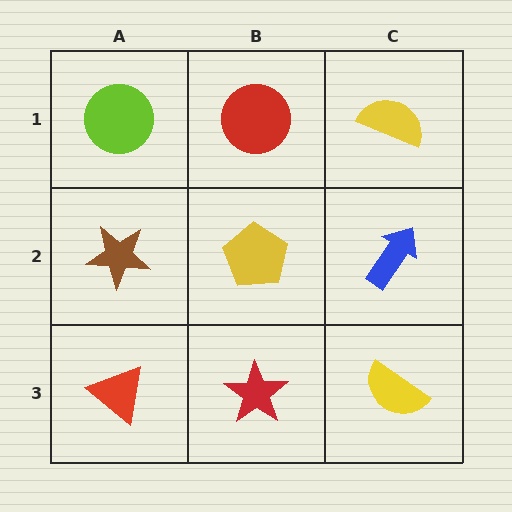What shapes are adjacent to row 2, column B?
A red circle (row 1, column B), a red star (row 3, column B), a brown star (row 2, column A), a blue arrow (row 2, column C).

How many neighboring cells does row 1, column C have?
2.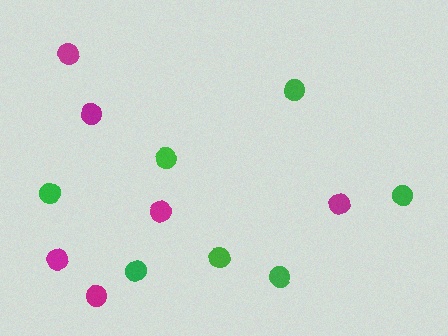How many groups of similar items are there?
There are 2 groups: one group of magenta circles (6) and one group of green circles (7).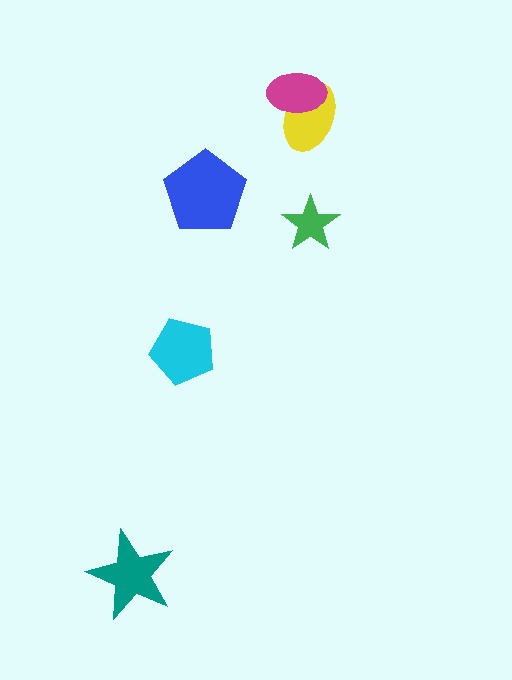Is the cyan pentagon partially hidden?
No, no other shape covers it.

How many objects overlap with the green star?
0 objects overlap with the green star.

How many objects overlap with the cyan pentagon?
0 objects overlap with the cyan pentagon.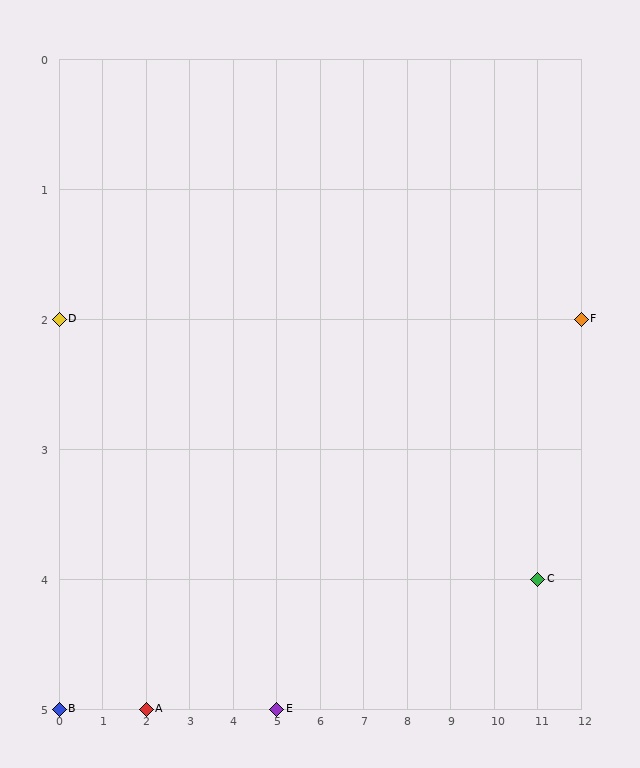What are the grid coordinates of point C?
Point C is at grid coordinates (11, 4).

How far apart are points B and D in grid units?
Points B and D are 3 rows apart.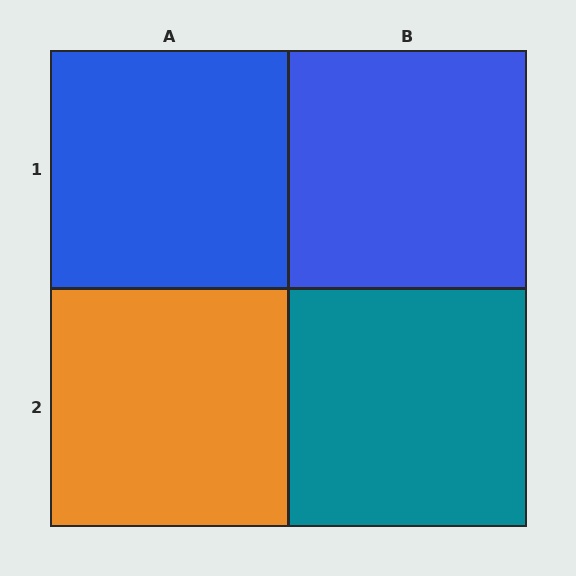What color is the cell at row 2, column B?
Teal.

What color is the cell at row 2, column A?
Orange.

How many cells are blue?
2 cells are blue.